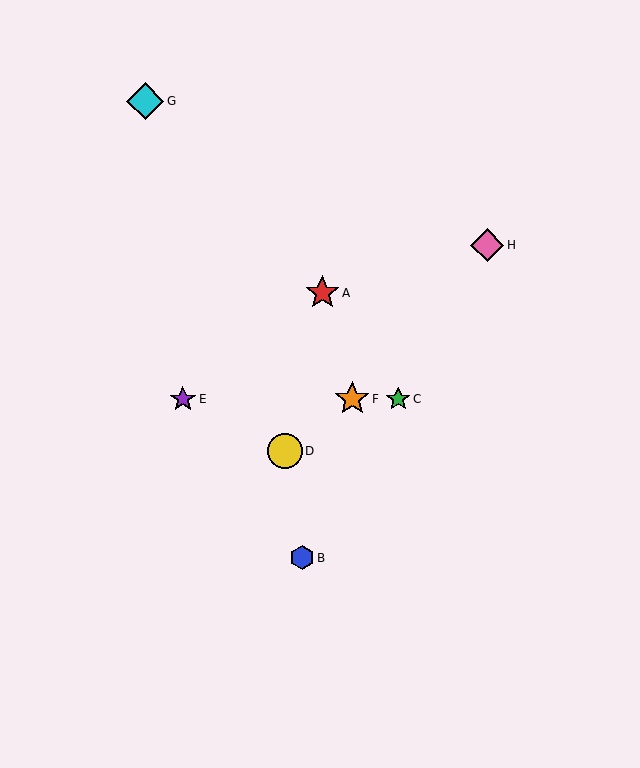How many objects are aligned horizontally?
3 objects (C, E, F) are aligned horizontally.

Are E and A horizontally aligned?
No, E is at y≈399 and A is at y≈293.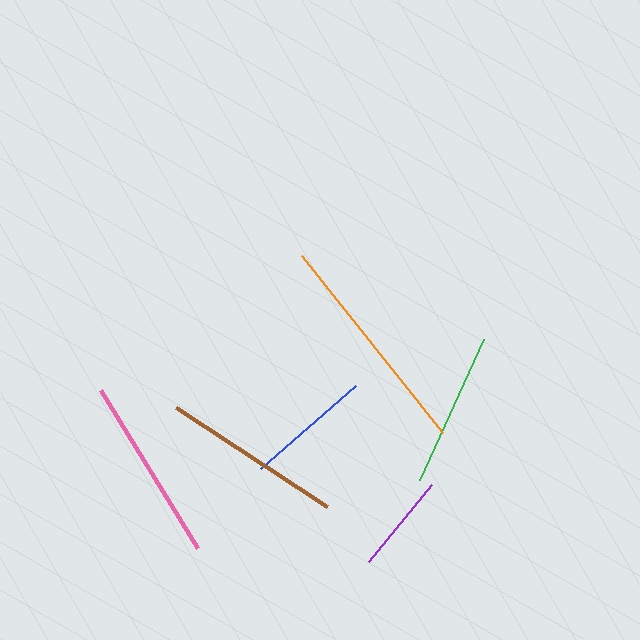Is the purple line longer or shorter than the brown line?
The brown line is longer than the purple line.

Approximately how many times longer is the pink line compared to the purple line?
The pink line is approximately 1.9 times the length of the purple line.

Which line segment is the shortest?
The purple line is the shortest at approximately 101 pixels.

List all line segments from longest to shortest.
From longest to shortest: orange, pink, brown, green, blue, purple.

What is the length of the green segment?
The green segment is approximately 155 pixels long.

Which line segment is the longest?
The orange line is the longest at approximately 226 pixels.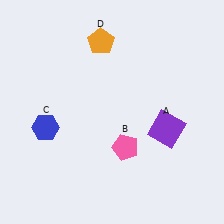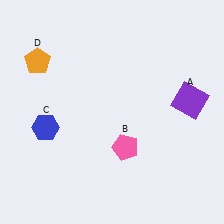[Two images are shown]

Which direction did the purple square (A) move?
The purple square (A) moved up.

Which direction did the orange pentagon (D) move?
The orange pentagon (D) moved left.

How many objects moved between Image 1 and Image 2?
2 objects moved between the two images.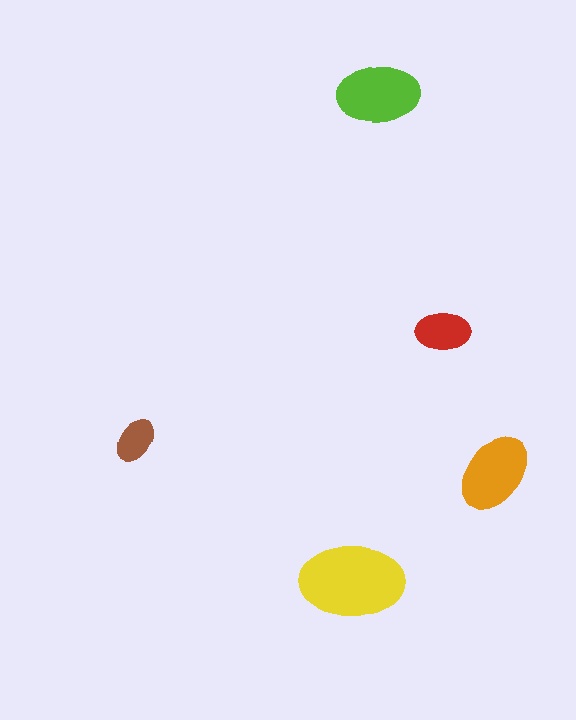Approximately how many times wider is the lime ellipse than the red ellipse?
About 1.5 times wider.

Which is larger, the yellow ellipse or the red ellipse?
The yellow one.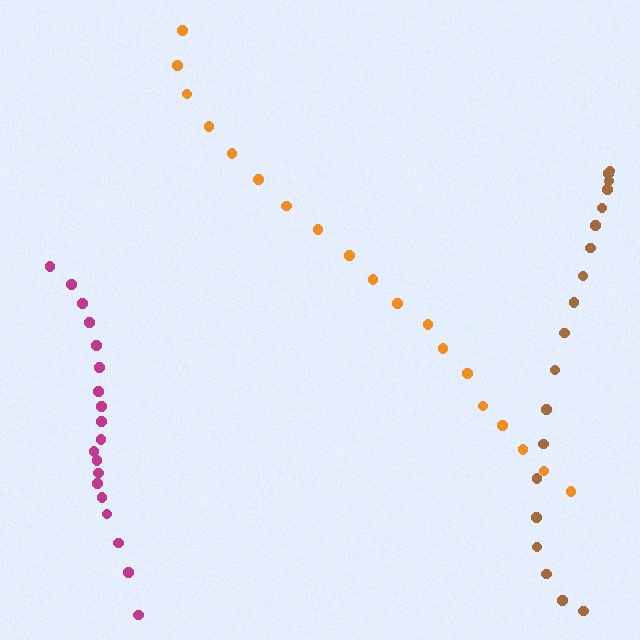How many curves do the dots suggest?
There are 3 distinct paths.